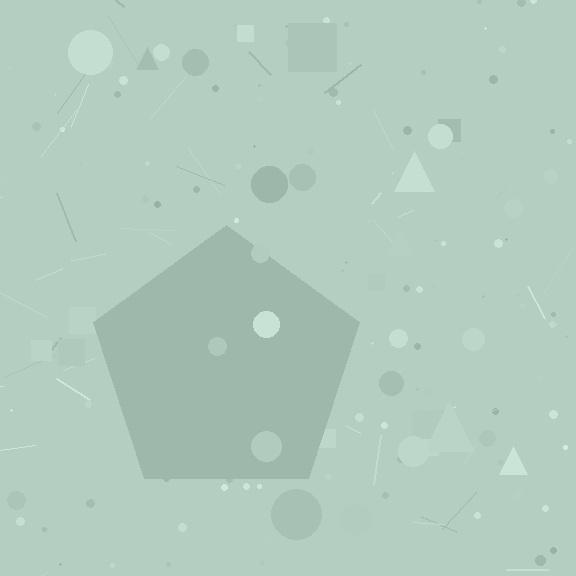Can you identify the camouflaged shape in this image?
The camouflaged shape is a pentagon.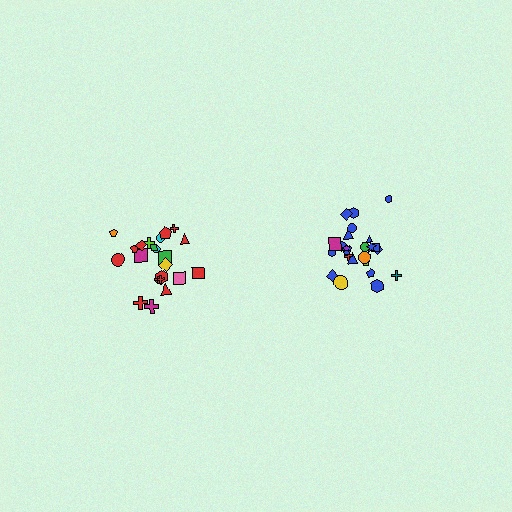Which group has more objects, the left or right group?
The right group.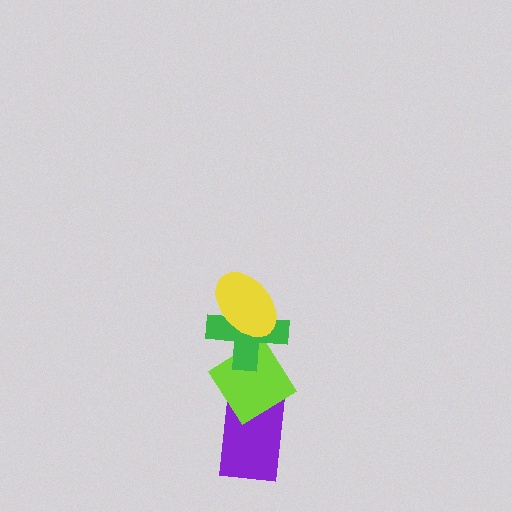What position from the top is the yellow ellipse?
The yellow ellipse is 1st from the top.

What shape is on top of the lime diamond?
The green cross is on top of the lime diamond.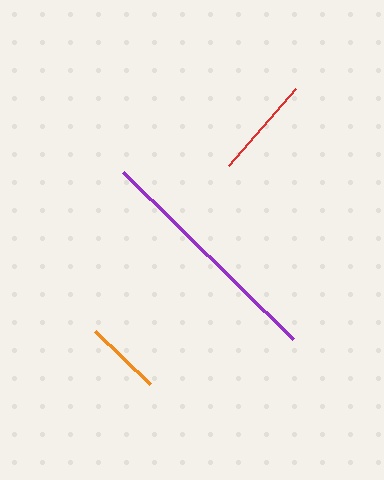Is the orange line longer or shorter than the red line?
The red line is longer than the orange line.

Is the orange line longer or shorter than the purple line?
The purple line is longer than the orange line.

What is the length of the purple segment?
The purple segment is approximately 238 pixels long.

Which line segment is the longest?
The purple line is the longest at approximately 238 pixels.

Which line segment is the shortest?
The orange line is the shortest at approximately 77 pixels.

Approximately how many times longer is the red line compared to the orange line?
The red line is approximately 1.3 times the length of the orange line.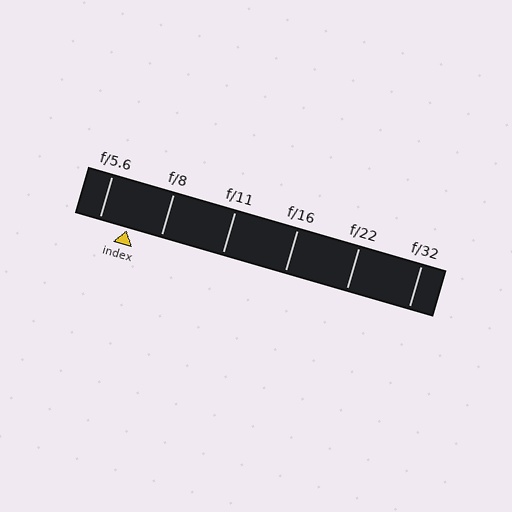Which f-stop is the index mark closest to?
The index mark is closest to f/5.6.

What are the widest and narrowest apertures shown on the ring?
The widest aperture shown is f/5.6 and the narrowest is f/32.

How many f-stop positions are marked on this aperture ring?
There are 6 f-stop positions marked.